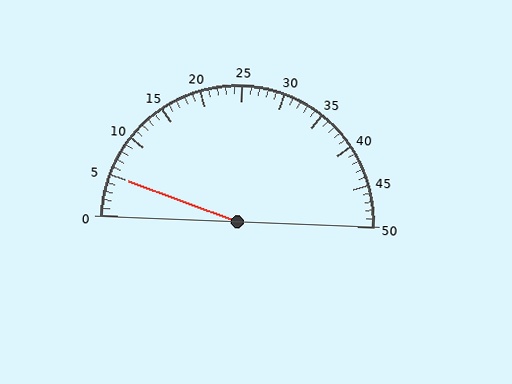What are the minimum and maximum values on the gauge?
The gauge ranges from 0 to 50.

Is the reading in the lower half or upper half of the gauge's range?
The reading is in the lower half of the range (0 to 50).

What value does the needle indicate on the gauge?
The needle indicates approximately 5.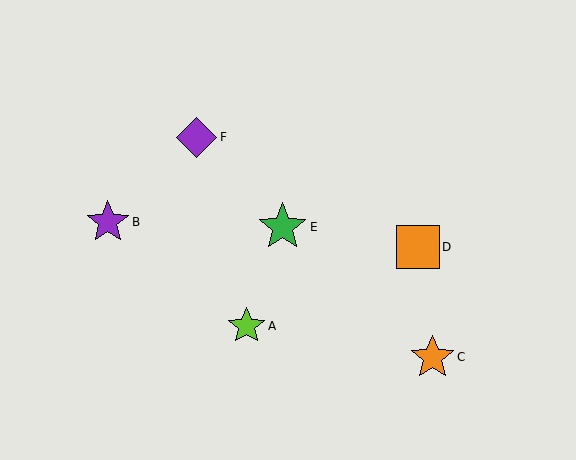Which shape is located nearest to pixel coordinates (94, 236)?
The purple star (labeled B) at (108, 222) is nearest to that location.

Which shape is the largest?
The green star (labeled E) is the largest.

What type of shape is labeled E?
Shape E is a green star.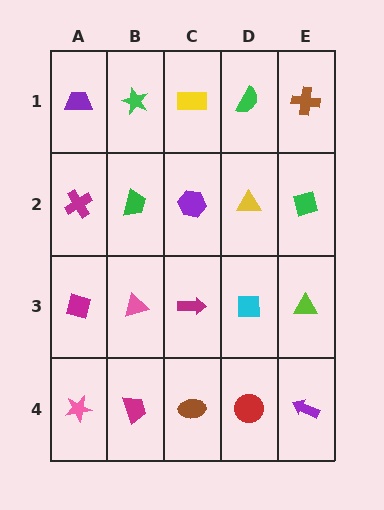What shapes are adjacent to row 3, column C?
A purple hexagon (row 2, column C), a brown ellipse (row 4, column C), a pink triangle (row 3, column B), a cyan square (row 3, column D).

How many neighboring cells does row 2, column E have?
3.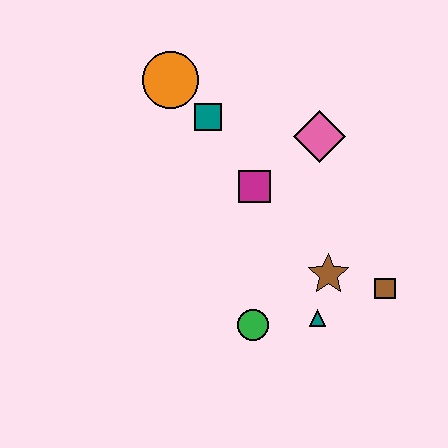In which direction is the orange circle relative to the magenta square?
The orange circle is above the magenta square.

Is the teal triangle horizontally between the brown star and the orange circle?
Yes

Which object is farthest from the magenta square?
The brown square is farthest from the magenta square.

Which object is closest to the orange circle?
The teal square is closest to the orange circle.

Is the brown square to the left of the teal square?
No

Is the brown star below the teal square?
Yes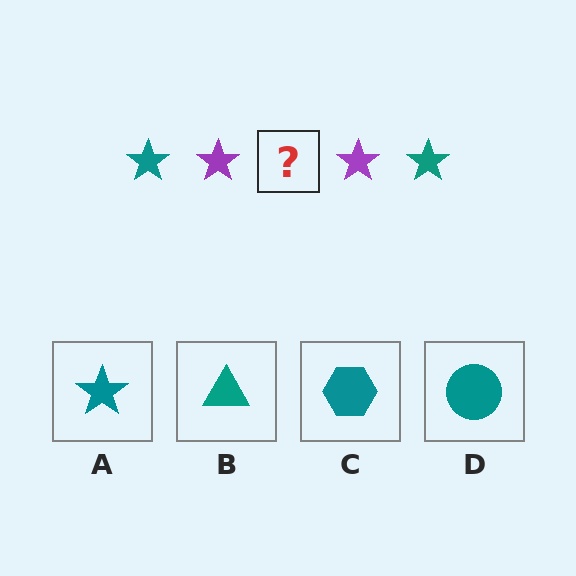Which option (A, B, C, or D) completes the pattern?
A.